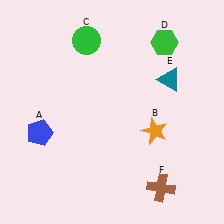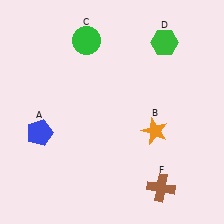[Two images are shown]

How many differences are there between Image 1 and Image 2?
There is 1 difference between the two images.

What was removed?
The teal triangle (E) was removed in Image 2.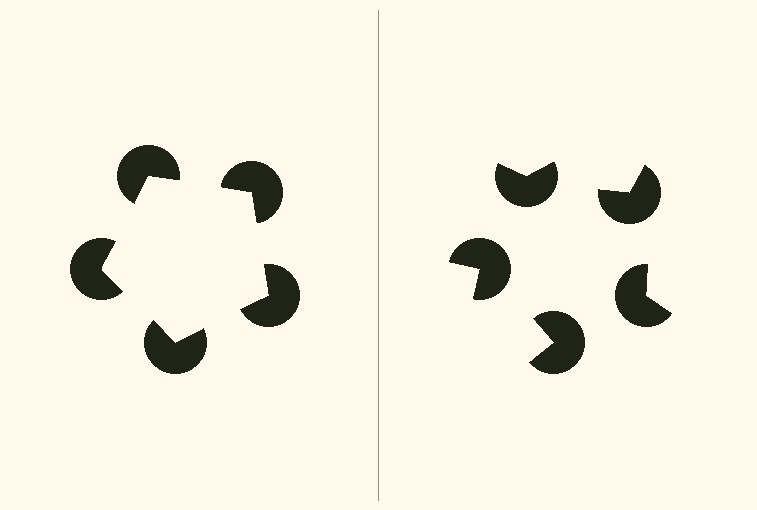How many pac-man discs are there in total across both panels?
10 — 5 on each side.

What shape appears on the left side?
An illusory pentagon.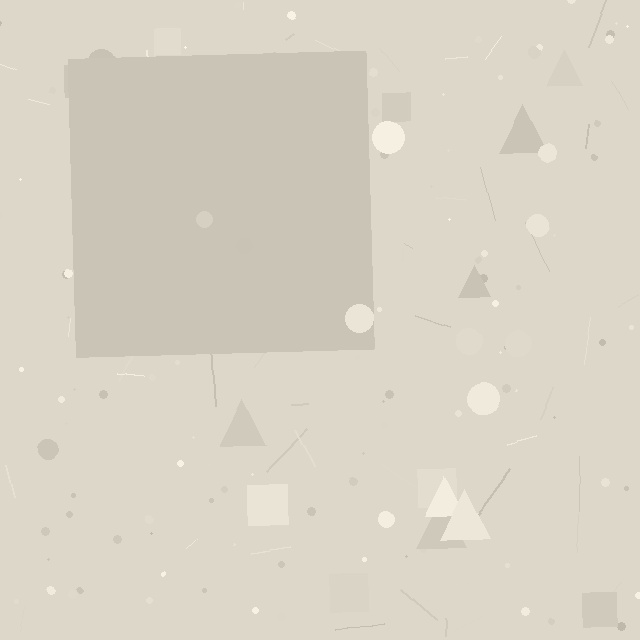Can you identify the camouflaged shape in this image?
The camouflaged shape is a square.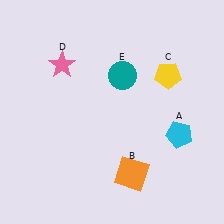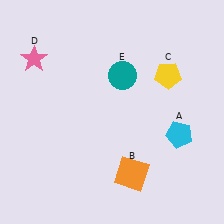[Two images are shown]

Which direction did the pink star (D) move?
The pink star (D) moved left.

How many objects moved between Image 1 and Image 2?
1 object moved between the two images.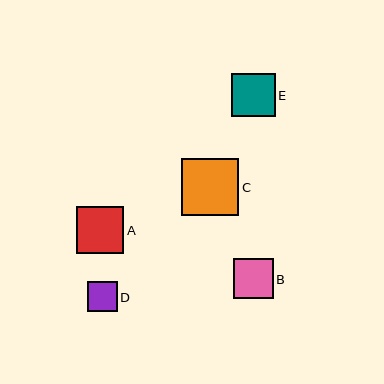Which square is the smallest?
Square D is the smallest with a size of approximately 30 pixels.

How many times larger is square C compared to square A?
Square C is approximately 1.2 times the size of square A.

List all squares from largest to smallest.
From largest to smallest: C, A, E, B, D.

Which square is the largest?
Square C is the largest with a size of approximately 57 pixels.